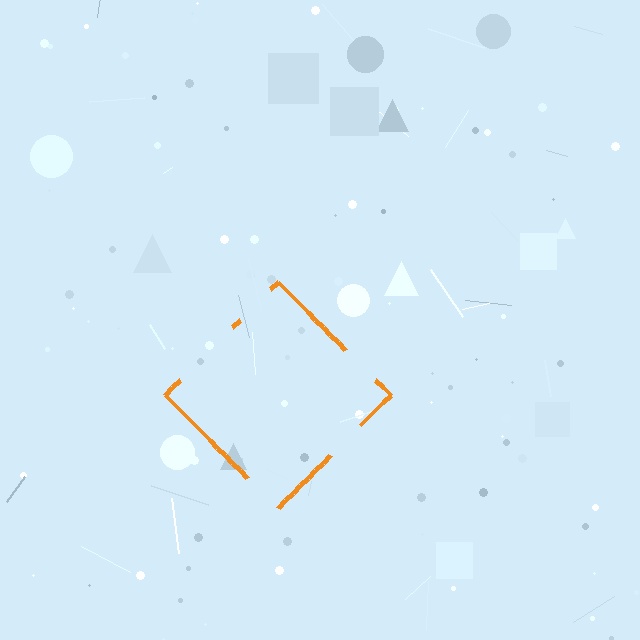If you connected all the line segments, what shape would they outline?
They would outline a diamond.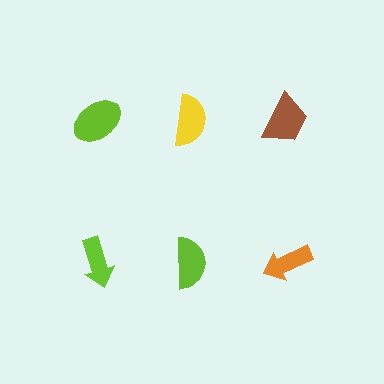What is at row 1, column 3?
A brown trapezoid.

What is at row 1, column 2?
A yellow semicircle.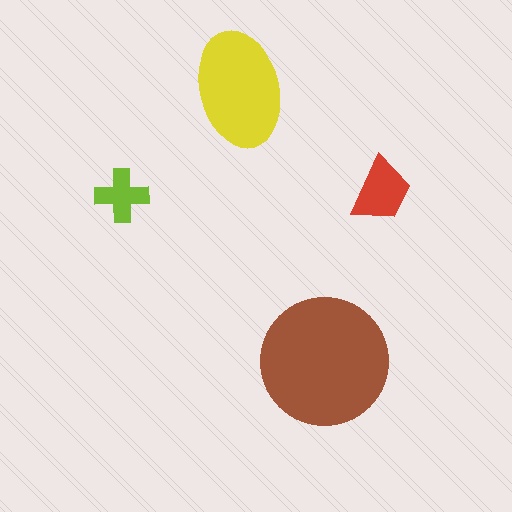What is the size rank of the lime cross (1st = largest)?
4th.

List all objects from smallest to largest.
The lime cross, the red trapezoid, the yellow ellipse, the brown circle.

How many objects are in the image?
There are 4 objects in the image.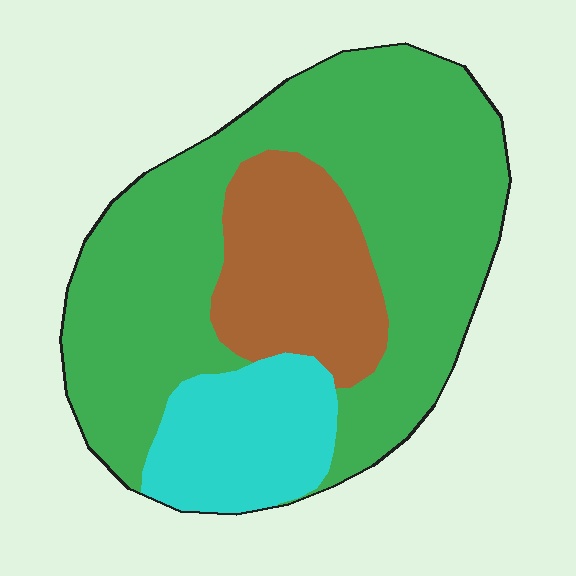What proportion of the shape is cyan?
Cyan takes up about one sixth (1/6) of the shape.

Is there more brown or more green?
Green.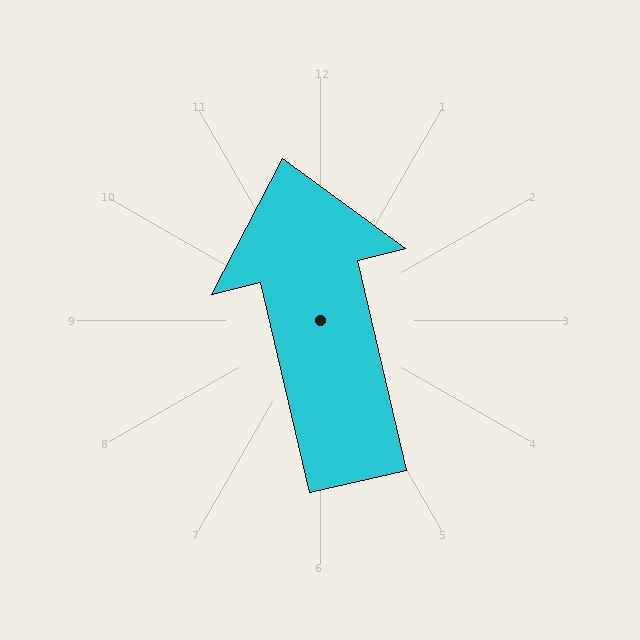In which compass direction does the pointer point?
North.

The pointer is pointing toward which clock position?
Roughly 12 o'clock.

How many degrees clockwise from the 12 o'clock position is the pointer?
Approximately 347 degrees.